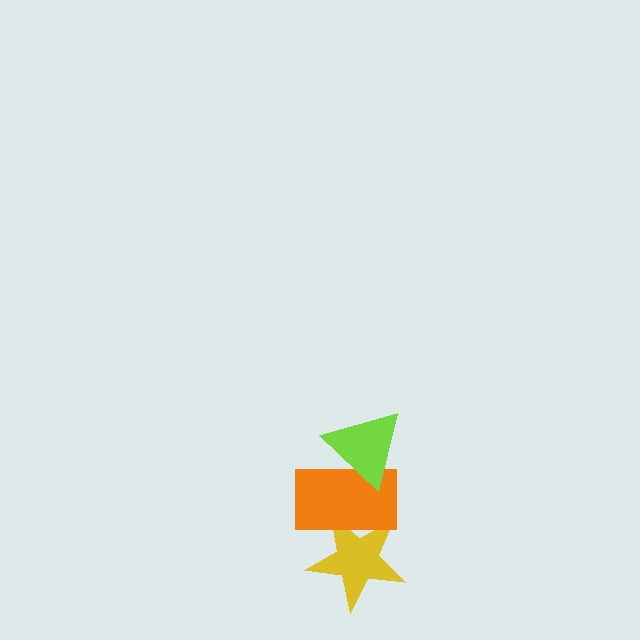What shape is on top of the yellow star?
The orange rectangle is on top of the yellow star.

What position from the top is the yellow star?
The yellow star is 3rd from the top.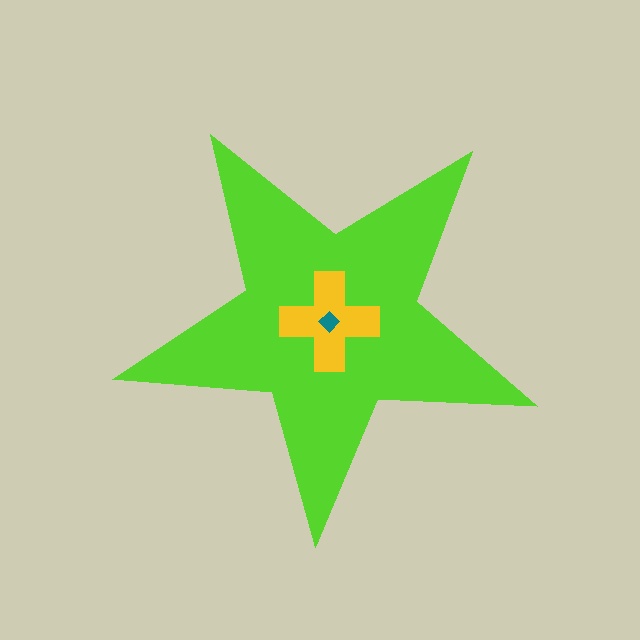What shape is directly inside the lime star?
The yellow cross.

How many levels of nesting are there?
3.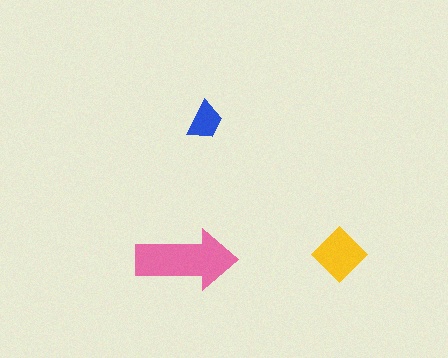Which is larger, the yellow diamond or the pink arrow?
The pink arrow.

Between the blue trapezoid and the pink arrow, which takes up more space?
The pink arrow.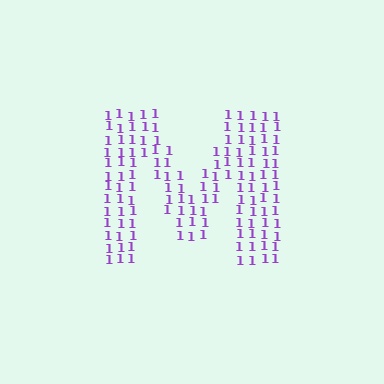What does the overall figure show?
The overall figure shows the letter M.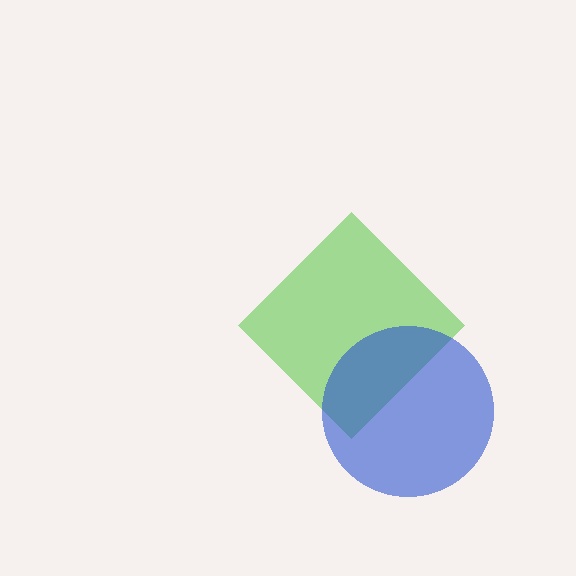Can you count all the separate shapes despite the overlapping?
Yes, there are 2 separate shapes.